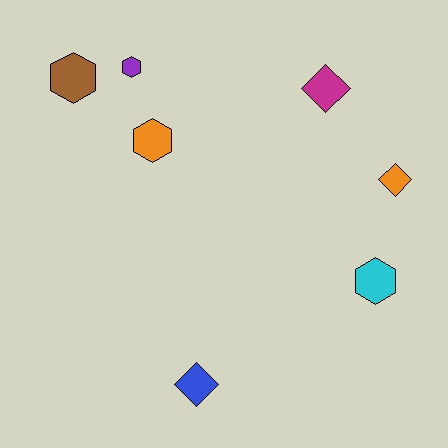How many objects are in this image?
There are 7 objects.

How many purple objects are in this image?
There is 1 purple object.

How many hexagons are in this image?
There are 4 hexagons.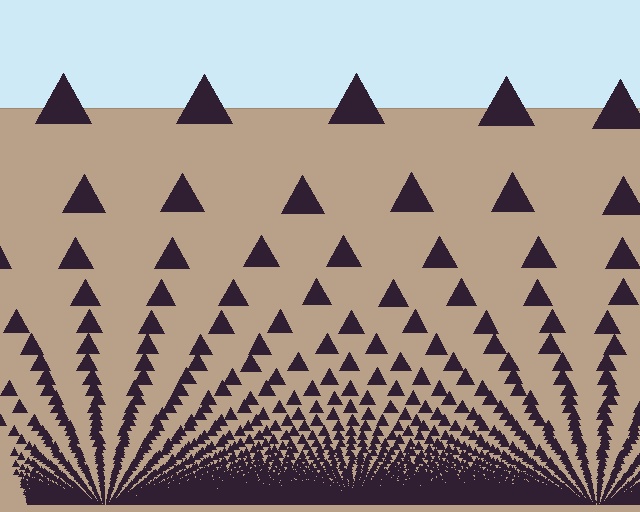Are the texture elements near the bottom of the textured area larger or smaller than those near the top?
Smaller. The gradient is inverted — elements near the bottom are smaller and denser.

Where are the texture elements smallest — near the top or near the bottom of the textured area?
Near the bottom.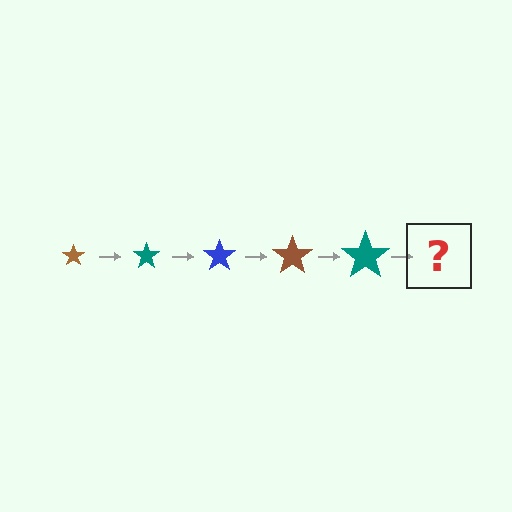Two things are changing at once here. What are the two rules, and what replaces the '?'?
The two rules are that the star grows larger each step and the color cycles through brown, teal, and blue. The '?' should be a blue star, larger than the previous one.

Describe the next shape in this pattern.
It should be a blue star, larger than the previous one.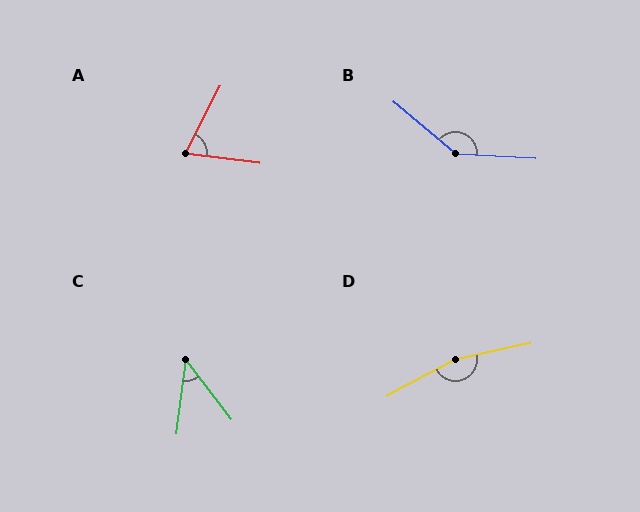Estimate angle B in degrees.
Approximately 143 degrees.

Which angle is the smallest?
C, at approximately 44 degrees.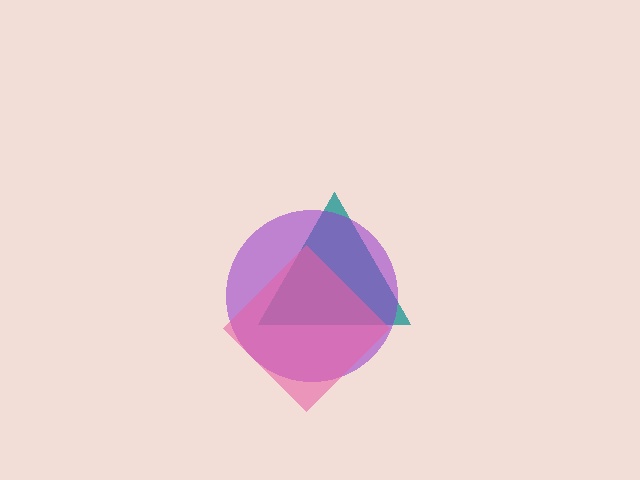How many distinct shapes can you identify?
There are 3 distinct shapes: a teal triangle, a purple circle, a pink diamond.